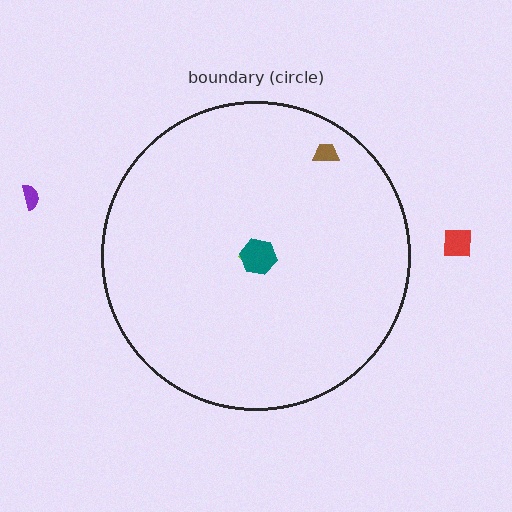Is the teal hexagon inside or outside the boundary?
Inside.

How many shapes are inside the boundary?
3 inside, 2 outside.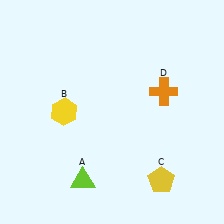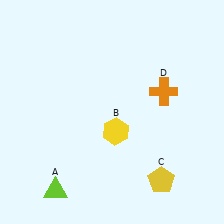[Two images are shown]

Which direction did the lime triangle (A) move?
The lime triangle (A) moved left.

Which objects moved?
The objects that moved are: the lime triangle (A), the yellow hexagon (B).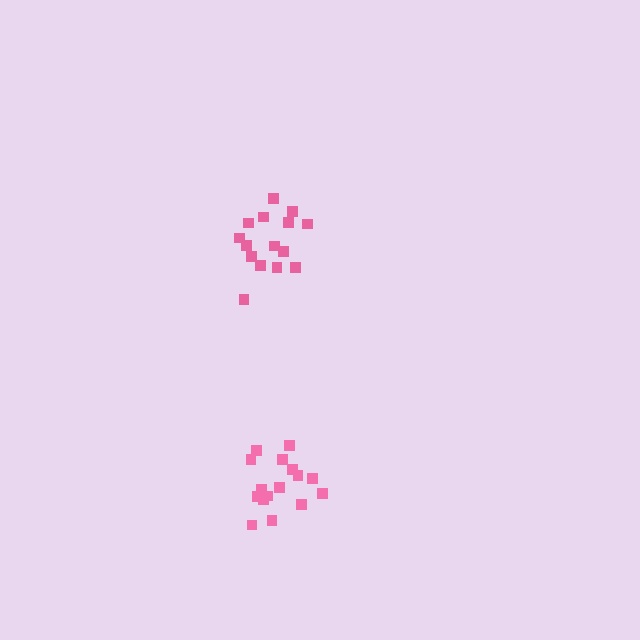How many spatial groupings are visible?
There are 2 spatial groupings.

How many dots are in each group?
Group 1: 16 dots, Group 2: 15 dots (31 total).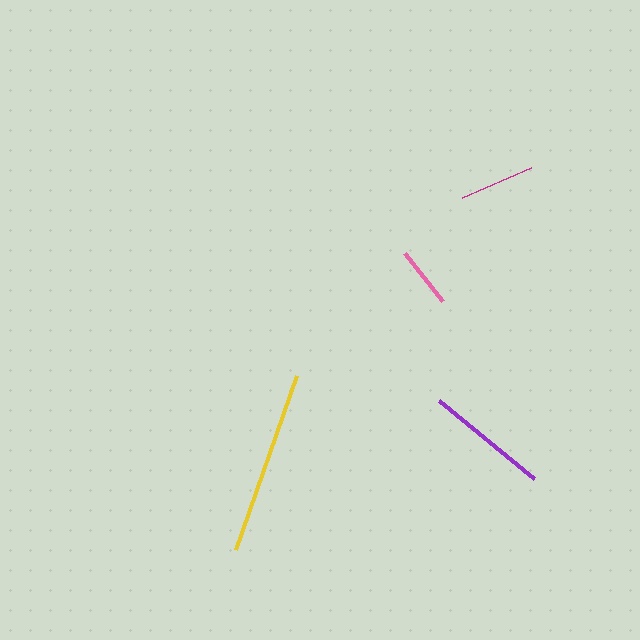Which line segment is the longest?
The yellow line is the longest at approximately 185 pixels.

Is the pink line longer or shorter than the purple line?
The purple line is longer than the pink line.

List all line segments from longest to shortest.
From longest to shortest: yellow, purple, magenta, pink.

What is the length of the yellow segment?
The yellow segment is approximately 185 pixels long.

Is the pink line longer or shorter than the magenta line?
The magenta line is longer than the pink line.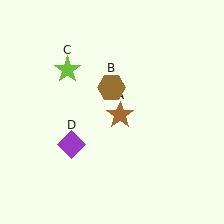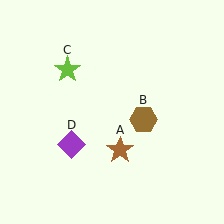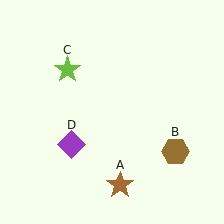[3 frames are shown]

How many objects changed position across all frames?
2 objects changed position: brown star (object A), brown hexagon (object B).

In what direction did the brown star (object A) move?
The brown star (object A) moved down.